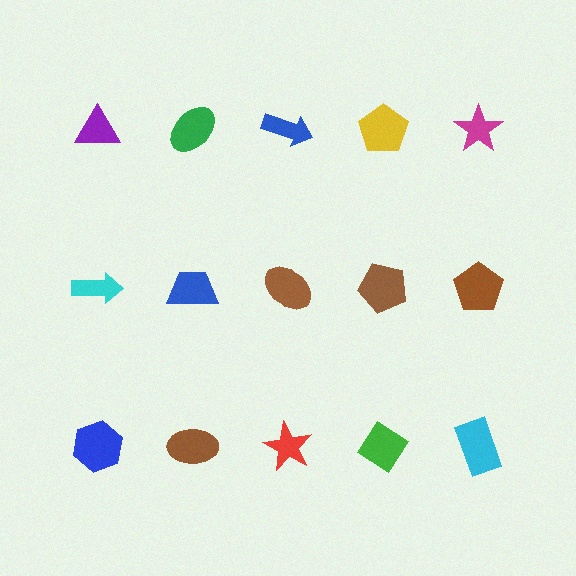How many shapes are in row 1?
5 shapes.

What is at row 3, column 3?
A red star.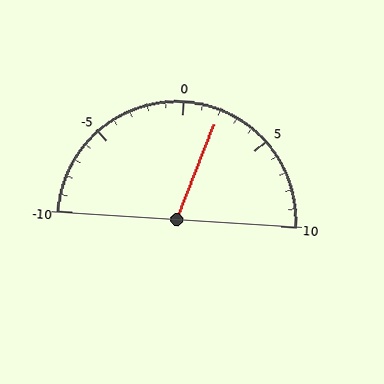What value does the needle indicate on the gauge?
The needle indicates approximately 2.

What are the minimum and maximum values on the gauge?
The gauge ranges from -10 to 10.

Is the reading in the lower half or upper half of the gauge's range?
The reading is in the upper half of the range (-10 to 10).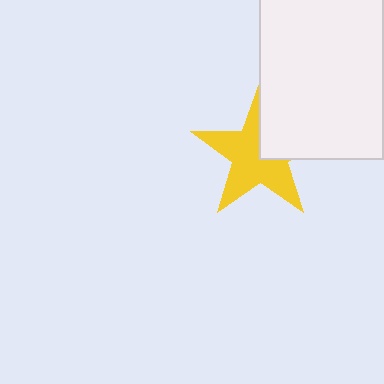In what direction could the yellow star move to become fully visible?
The yellow star could move toward the lower-left. That would shift it out from behind the white rectangle entirely.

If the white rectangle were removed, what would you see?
You would see the complete yellow star.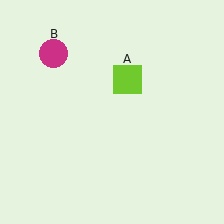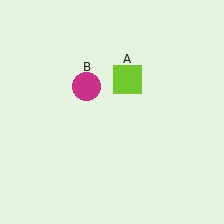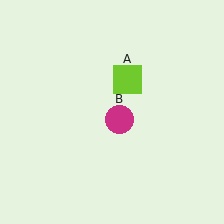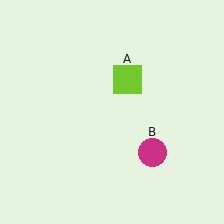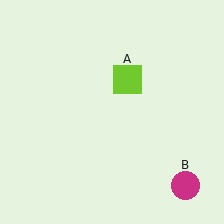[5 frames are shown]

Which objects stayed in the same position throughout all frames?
Lime square (object A) remained stationary.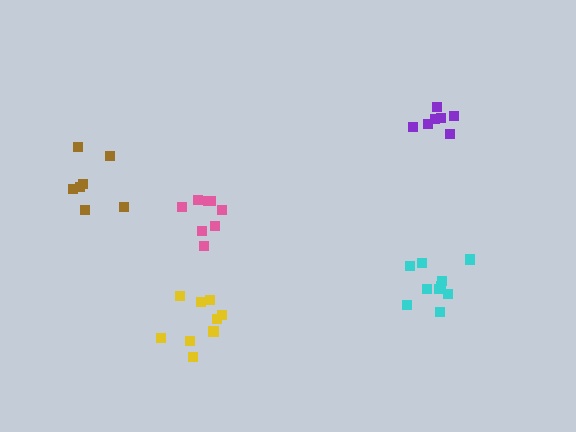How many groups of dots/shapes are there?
There are 5 groups.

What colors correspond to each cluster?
The clusters are colored: cyan, brown, purple, pink, yellow.